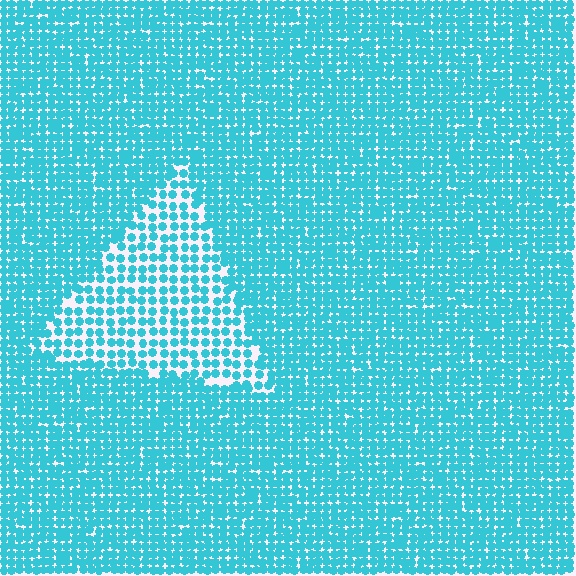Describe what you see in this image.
The image contains small cyan elements arranged at two different densities. A triangle-shaped region is visible where the elements are less densely packed than the surrounding area.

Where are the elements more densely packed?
The elements are more densely packed outside the triangle boundary.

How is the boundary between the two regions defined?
The boundary is defined by a change in element density (approximately 1.8x ratio). All elements are the same color, size, and shape.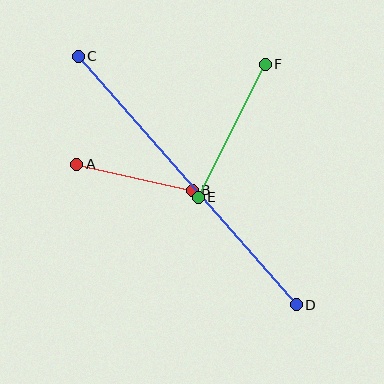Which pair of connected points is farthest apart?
Points C and D are farthest apart.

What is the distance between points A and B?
The distance is approximately 118 pixels.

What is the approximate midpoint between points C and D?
The midpoint is at approximately (187, 180) pixels.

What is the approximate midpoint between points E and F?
The midpoint is at approximately (232, 131) pixels.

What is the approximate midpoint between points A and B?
The midpoint is at approximately (135, 177) pixels.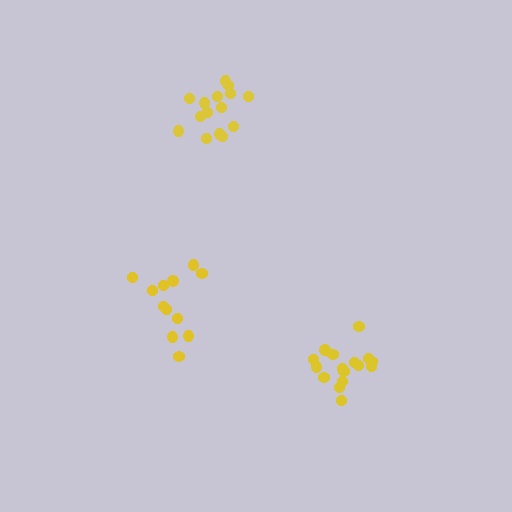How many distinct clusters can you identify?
There are 3 distinct clusters.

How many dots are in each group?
Group 1: 15 dots, Group 2: 12 dots, Group 3: 16 dots (43 total).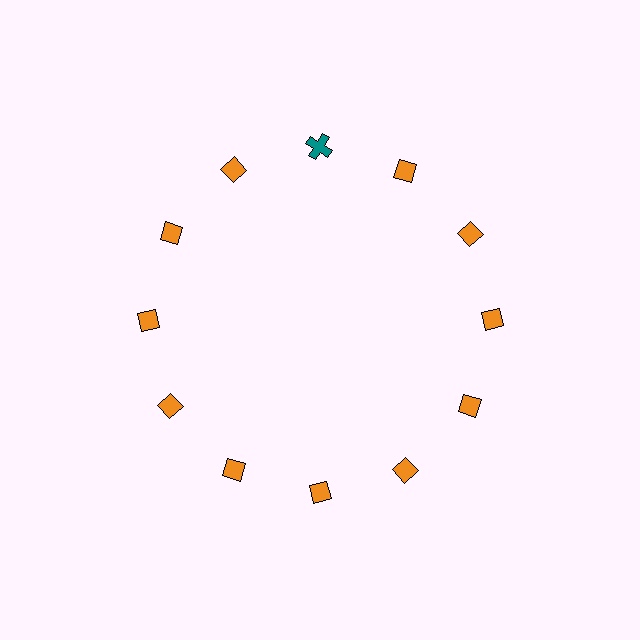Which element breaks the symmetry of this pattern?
The teal cross at roughly the 12 o'clock position breaks the symmetry. All other shapes are orange diamonds.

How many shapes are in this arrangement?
There are 12 shapes arranged in a ring pattern.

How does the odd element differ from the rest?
It differs in both color (teal instead of orange) and shape (cross instead of diamond).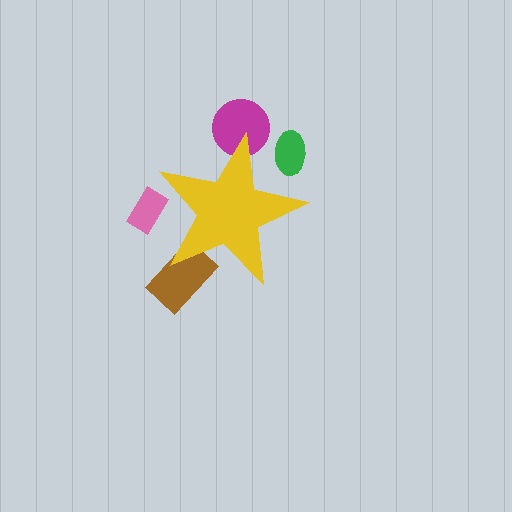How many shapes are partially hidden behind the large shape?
4 shapes are partially hidden.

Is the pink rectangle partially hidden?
Yes, the pink rectangle is partially hidden behind the yellow star.